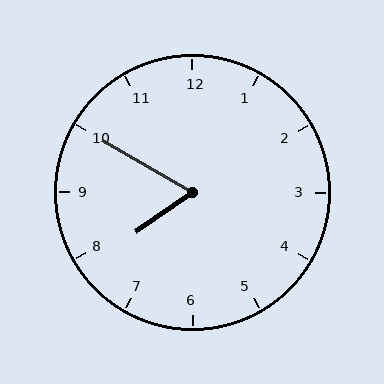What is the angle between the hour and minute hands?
Approximately 65 degrees.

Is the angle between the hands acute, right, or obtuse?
It is acute.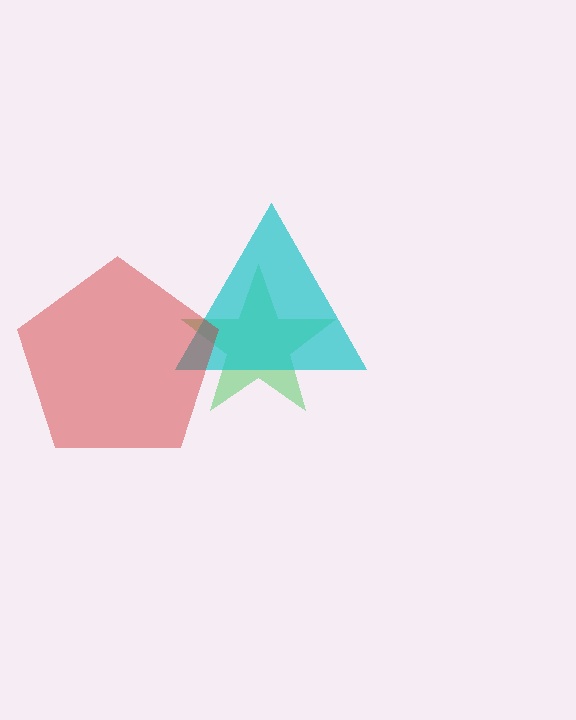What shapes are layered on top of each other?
The layered shapes are: a green star, a cyan triangle, a red pentagon.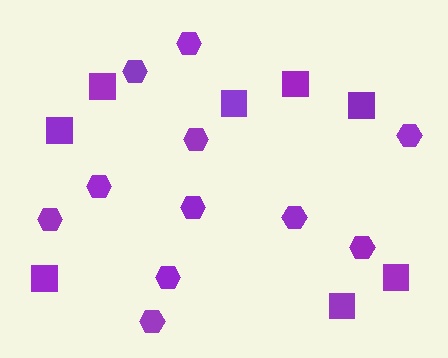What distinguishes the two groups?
There are 2 groups: one group of squares (8) and one group of hexagons (11).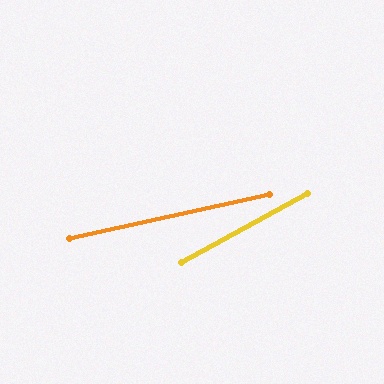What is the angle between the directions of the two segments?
Approximately 16 degrees.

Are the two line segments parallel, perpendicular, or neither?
Neither parallel nor perpendicular — they differ by about 16°.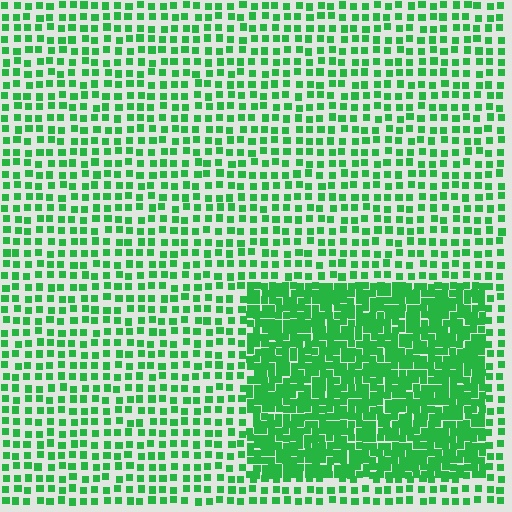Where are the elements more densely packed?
The elements are more densely packed inside the rectangle boundary.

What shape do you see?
I see a rectangle.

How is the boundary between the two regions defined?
The boundary is defined by a change in element density (approximately 2.4x ratio). All elements are the same color, size, and shape.